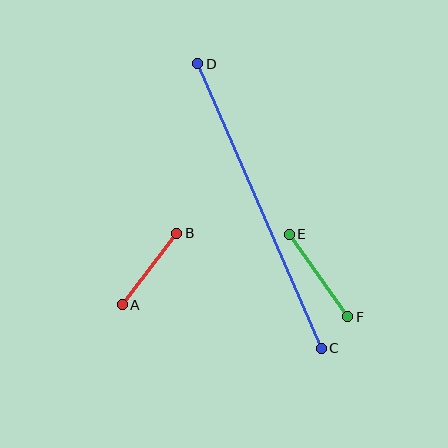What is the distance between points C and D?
The distance is approximately 310 pixels.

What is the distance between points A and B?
The distance is approximately 90 pixels.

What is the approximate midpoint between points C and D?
The midpoint is at approximately (259, 206) pixels.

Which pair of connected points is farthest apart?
Points C and D are farthest apart.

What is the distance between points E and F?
The distance is approximately 101 pixels.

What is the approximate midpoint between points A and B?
The midpoint is at approximately (150, 269) pixels.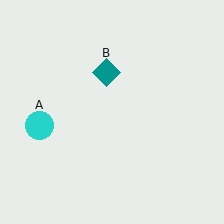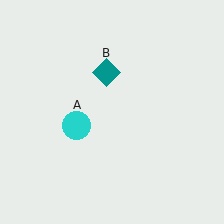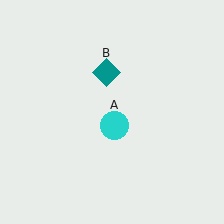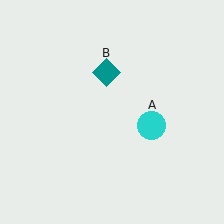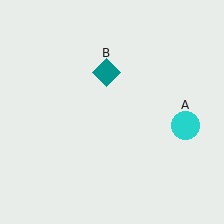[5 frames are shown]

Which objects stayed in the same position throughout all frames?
Teal diamond (object B) remained stationary.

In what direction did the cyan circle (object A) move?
The cyan circle (object A) moved right.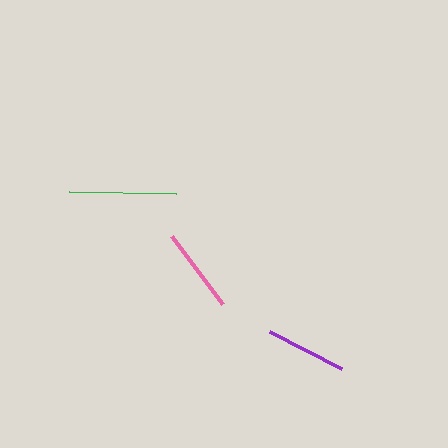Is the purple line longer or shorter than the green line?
The green line is longer than the purple line.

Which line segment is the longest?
The green line is the longest at approximately 107 pixels.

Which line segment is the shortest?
The purple line is the shortest at approximately 81 pixels.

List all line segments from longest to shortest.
From longest to shortest: green, pink, purple.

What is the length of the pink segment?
The pink segment is approximately 86 pixels long.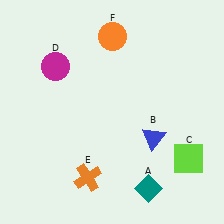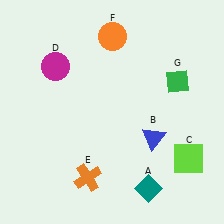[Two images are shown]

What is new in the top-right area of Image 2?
A green diamond (G) was added in the top-right area of Image 2.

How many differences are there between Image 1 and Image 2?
There is 1 difference between the two images.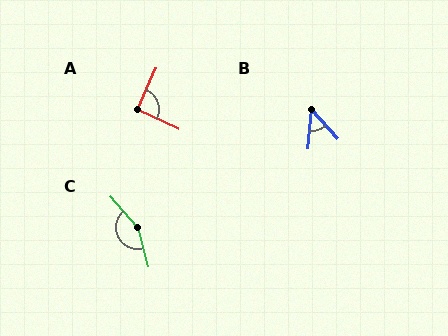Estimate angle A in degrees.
Approximately 91 degrees.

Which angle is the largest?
C, at approximately 153 degrees.